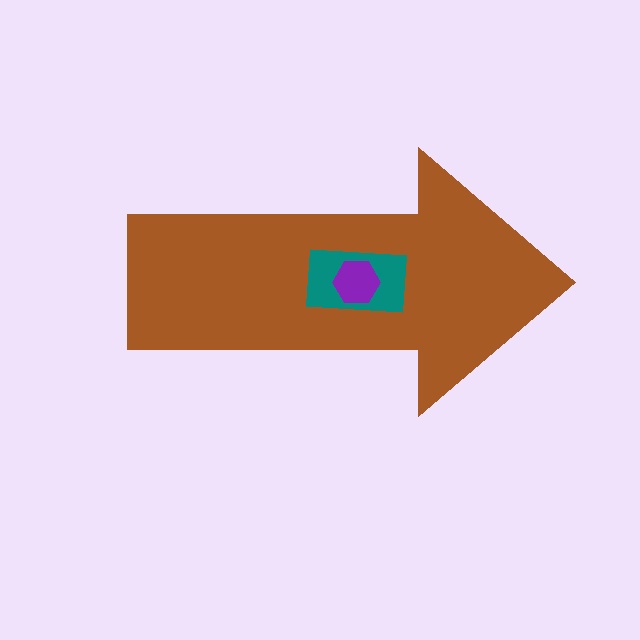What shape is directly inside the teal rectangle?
The purple hexagon.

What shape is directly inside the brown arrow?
The teal rectangle.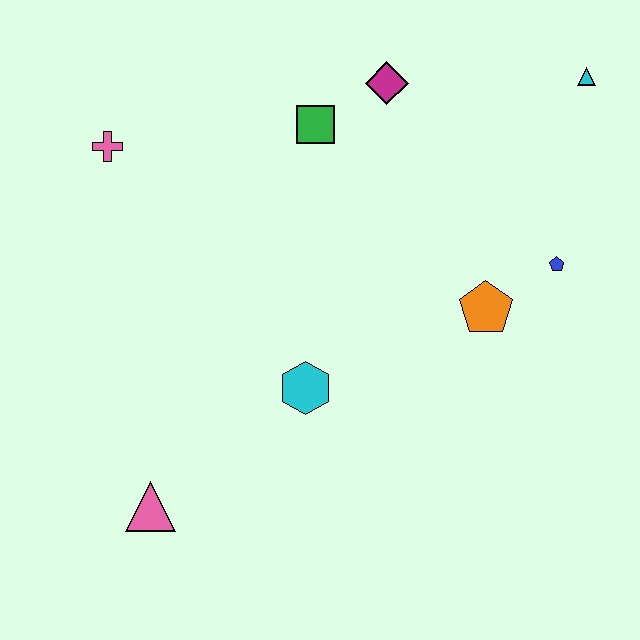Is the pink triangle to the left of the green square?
Yes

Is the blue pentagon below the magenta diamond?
Yes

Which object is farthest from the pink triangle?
The cyan triangle is farthest from the pink triangle.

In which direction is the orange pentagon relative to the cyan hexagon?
The orange pentagon is to the right of the cyan hexagon.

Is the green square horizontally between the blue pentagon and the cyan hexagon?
Yes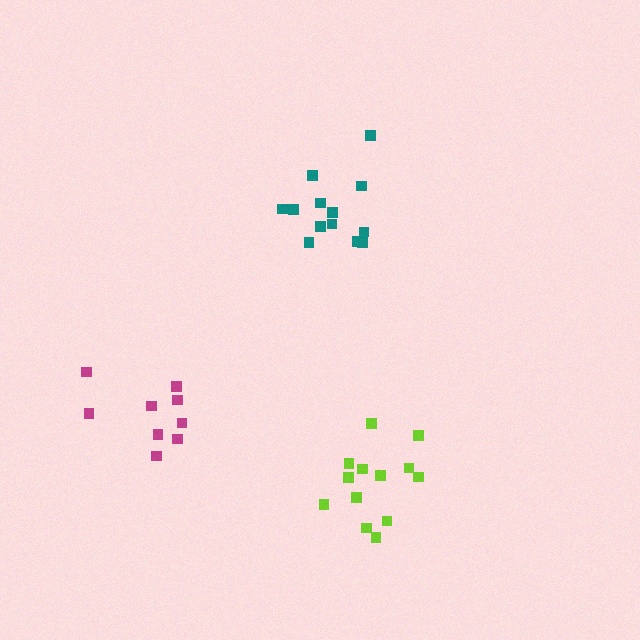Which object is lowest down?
The lime cluster is bottommost.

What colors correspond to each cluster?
The clusters are colored: teal, magenta, lime.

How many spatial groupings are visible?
There are 3 spatial groupings.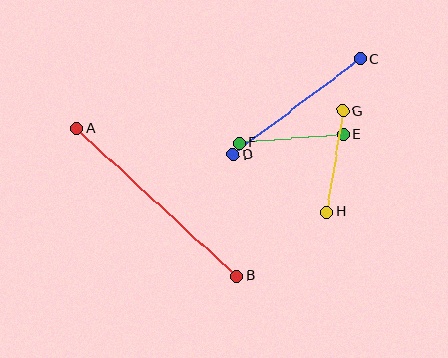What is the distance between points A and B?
The distance is approximately 218 pixels.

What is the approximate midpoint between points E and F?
The midpoint is at approximately (292, 139) pixels.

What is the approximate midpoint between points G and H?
The midpoint is at approximately (335, 162) pixels.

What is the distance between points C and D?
The distance is approximately 159 pixels.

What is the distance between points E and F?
The distance is approximately 104 pixels.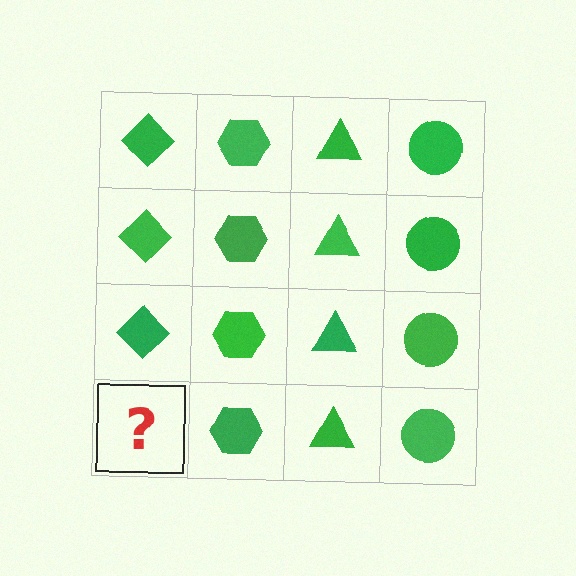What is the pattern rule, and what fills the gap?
The rule is that each column has a consistent shape. The gap should be filled with a green diamond.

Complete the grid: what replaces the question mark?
The question mark should be replaced with a green diamond.